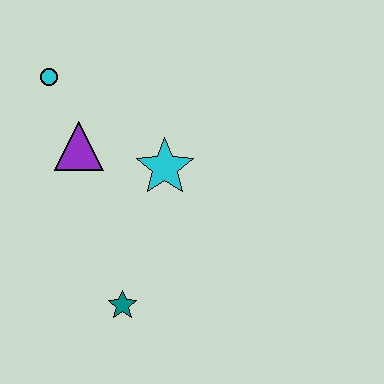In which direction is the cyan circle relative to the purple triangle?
The cyan circle is above the purple triangle.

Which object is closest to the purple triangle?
The cyan circle is closest to the purple triangle.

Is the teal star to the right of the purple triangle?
Yes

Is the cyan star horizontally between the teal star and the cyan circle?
No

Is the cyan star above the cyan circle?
No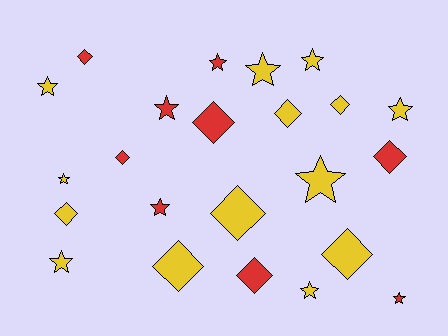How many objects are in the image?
There are 23 objects.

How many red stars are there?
There are 4 red stars.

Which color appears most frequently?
Yellow, with 14 objects.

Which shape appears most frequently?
Star, with 12 objects.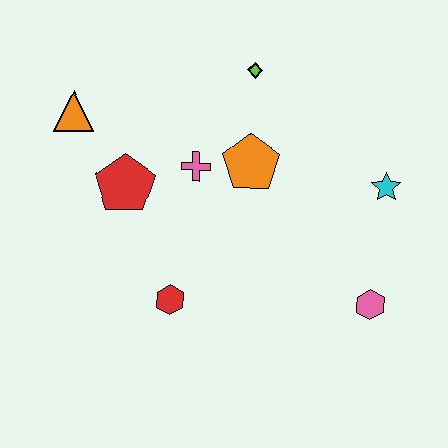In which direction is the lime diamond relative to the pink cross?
The lime diamond is above the pink cross.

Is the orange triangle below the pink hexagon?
No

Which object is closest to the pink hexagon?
The cyan star is closest to the pink hexagon.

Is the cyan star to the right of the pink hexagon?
Yes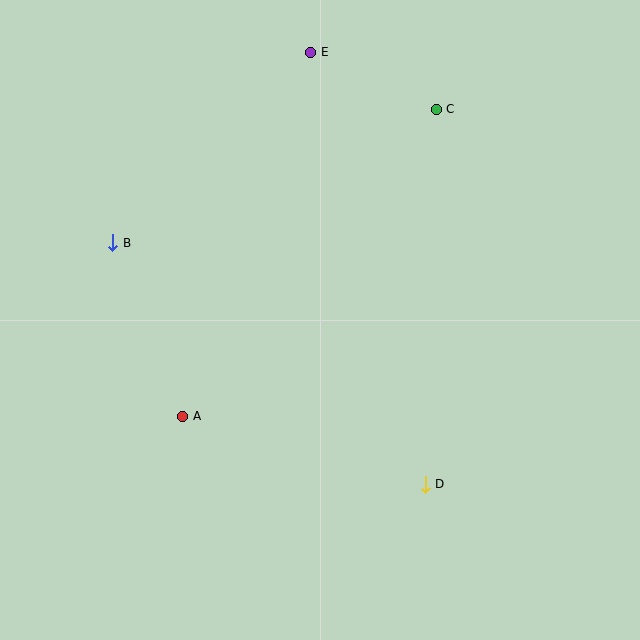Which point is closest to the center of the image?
Point A at (183, 416) is closest to the center.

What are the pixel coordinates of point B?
Point B is at (113, 243).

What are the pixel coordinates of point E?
Point E is at (311, 52).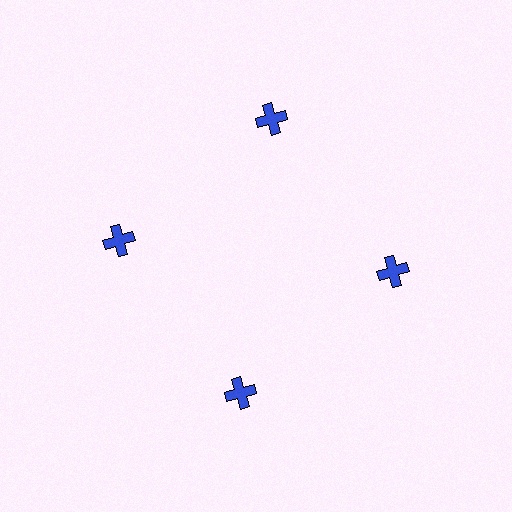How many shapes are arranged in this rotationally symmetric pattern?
There are 4 shapes, arranged in 4 groups of 1.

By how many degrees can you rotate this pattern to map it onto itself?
The pattern maps onto itself every 90 degrees of rotation.